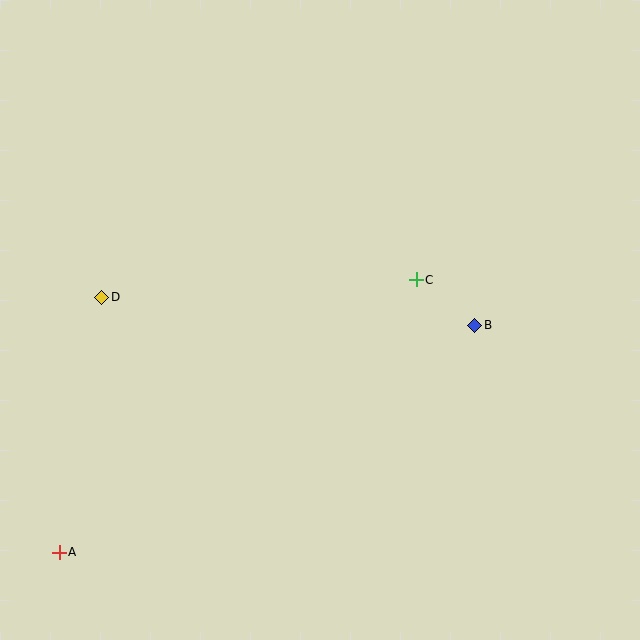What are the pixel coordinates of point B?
Point B is at (475, 325).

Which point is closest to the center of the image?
Point C at (416, 280) is closest to the center.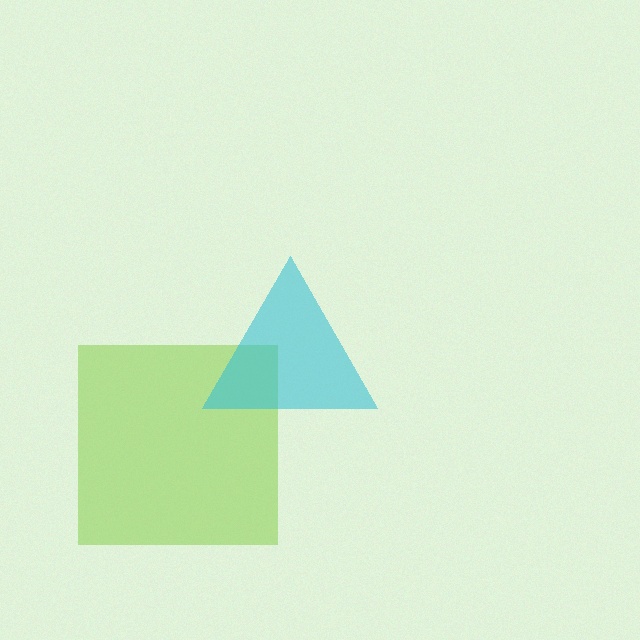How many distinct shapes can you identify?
There are 2 distinct shapes: a lime square, a cyan triangle.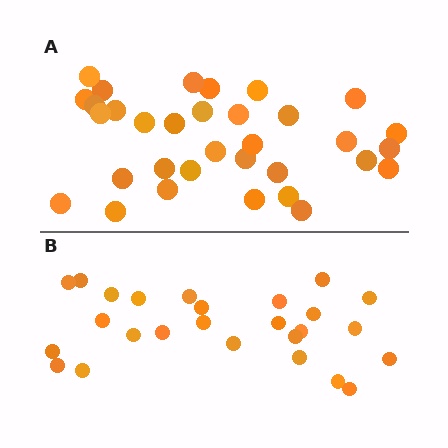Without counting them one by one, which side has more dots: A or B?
Region A (the top region) has more dots.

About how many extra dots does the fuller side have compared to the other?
Region A has roughly 8 or so more dots than region B.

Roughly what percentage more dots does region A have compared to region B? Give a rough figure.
About 25% more.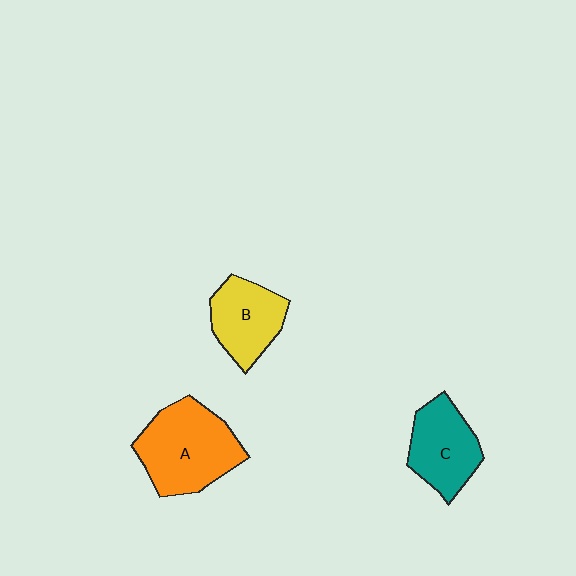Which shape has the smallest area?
Shape B (yellow).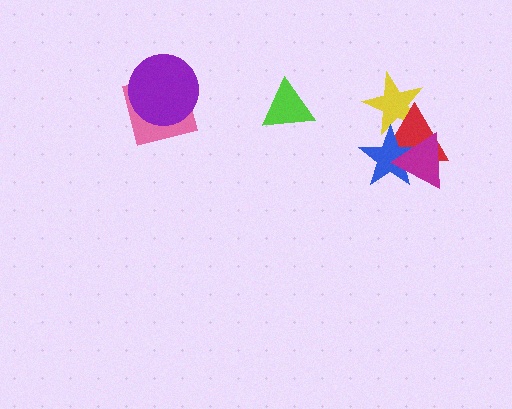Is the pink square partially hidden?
Yes, it is partially covered by another shape.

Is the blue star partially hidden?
Yes, it is partially covered by another shape.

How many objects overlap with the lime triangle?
0 objects overlap with the lime triangle.